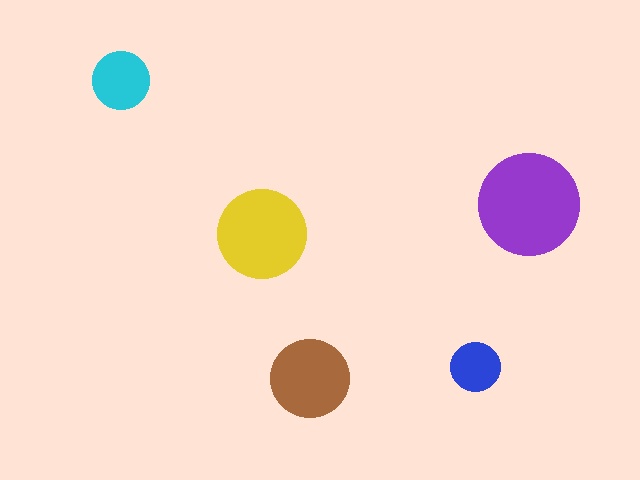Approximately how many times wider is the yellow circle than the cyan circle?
About 1.5 times wider.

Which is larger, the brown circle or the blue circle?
The brown one.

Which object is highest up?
The cyan circle is topmost.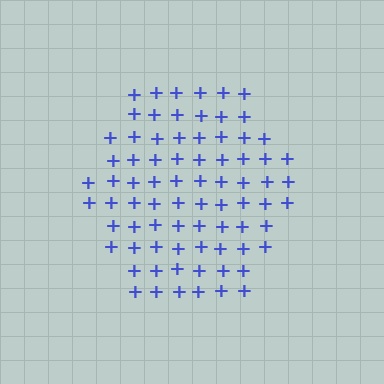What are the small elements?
The small elements are plus signs.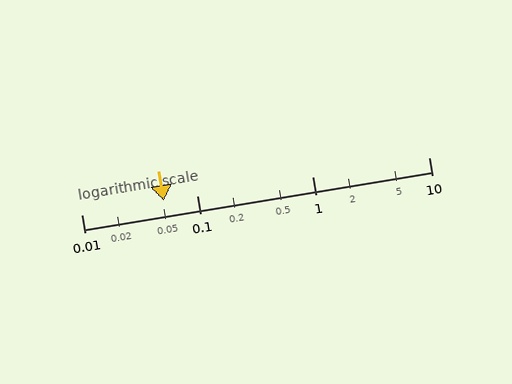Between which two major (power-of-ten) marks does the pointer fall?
The pointer is between 0.01 and 0.1.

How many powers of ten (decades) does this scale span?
The scale spans 3 decades, from 0.01 to 10.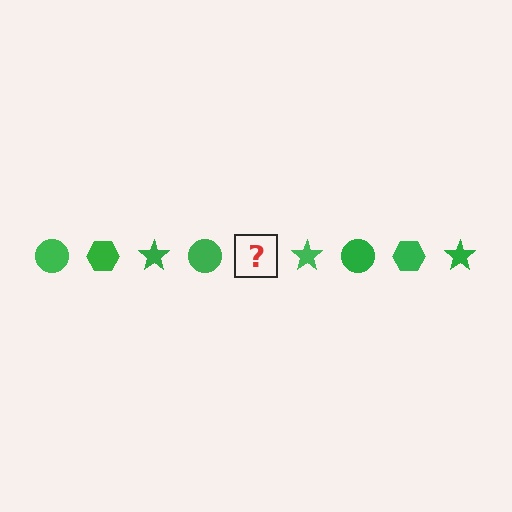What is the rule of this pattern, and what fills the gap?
The rule is that the pattern cycles through circle, hexagon, star shapes in green. The gap should be filled with a green hexagon.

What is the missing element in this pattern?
The missing element is a green hexagon.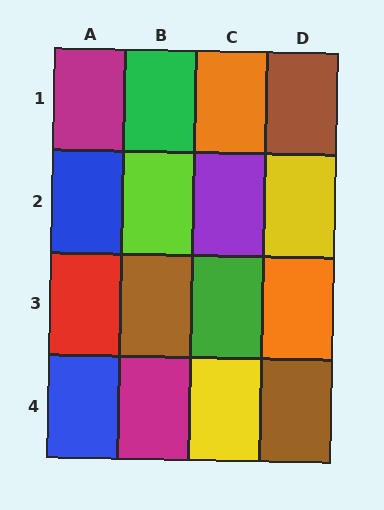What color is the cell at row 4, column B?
Magenta.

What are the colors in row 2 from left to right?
Blue, lime, purple, yellow.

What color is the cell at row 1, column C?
Orange.